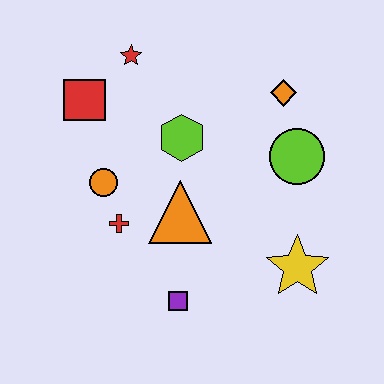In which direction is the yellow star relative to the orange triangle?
The yellow star is to the right of the orange triangle.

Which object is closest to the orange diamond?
The lime circle is closest to the orange diamond.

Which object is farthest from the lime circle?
The red square is farthest from the lime circle.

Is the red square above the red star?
No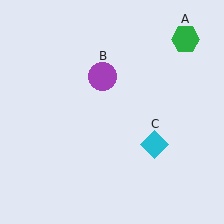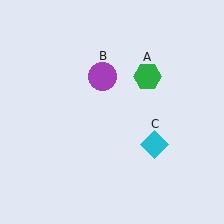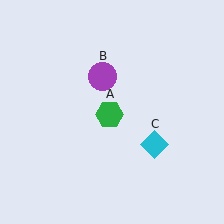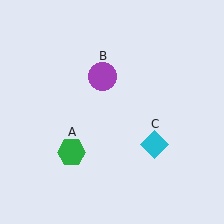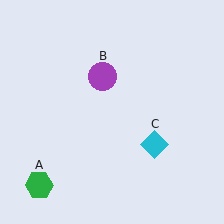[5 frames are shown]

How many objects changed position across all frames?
1 object changed position: green hexagon (object A).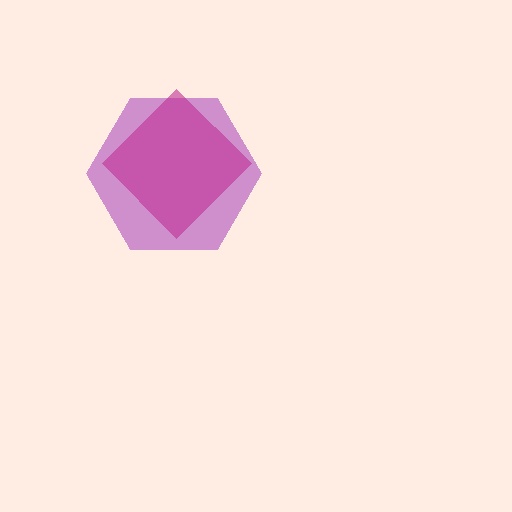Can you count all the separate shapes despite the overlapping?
Yes, there are 2 separate shapes.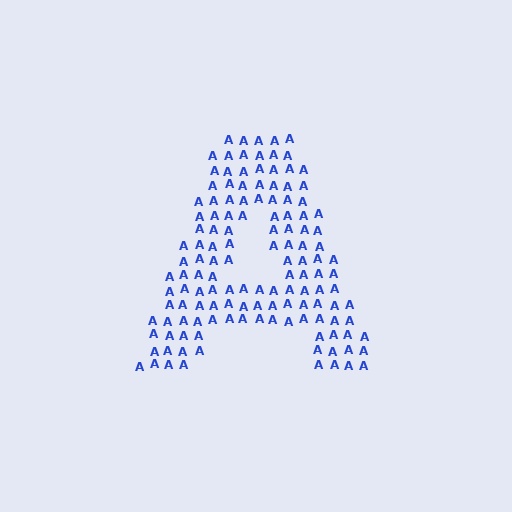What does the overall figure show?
The overall figure shows the letter A.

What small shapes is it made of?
It is made of small letter A's.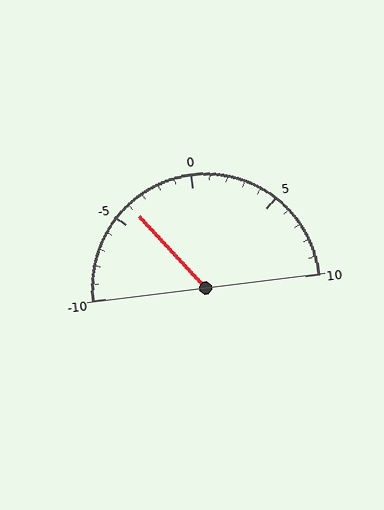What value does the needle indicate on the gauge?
The needle indicates approximately -4.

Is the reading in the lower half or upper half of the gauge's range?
The reading is in the lower half of the range (-10 to 10).